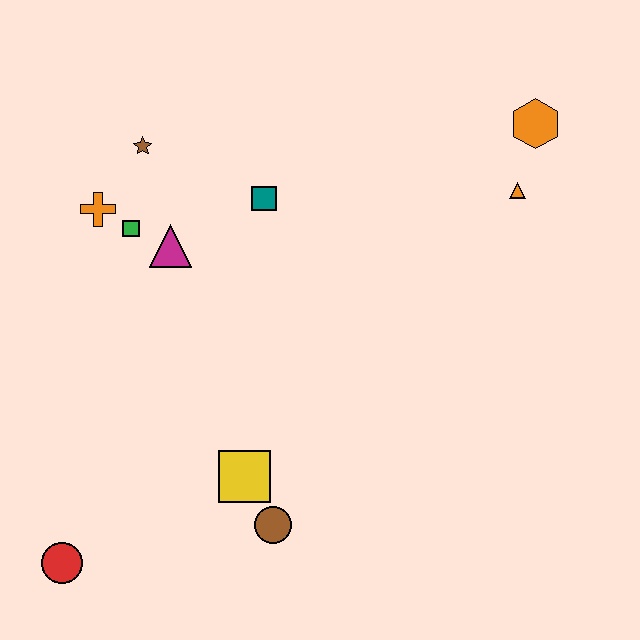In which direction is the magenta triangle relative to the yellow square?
The magenta triangle is above the yellow square.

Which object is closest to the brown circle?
The yellow square is closest to the brown circle.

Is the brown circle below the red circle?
No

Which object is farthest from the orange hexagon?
The red circle is farthest from the orange hexagon.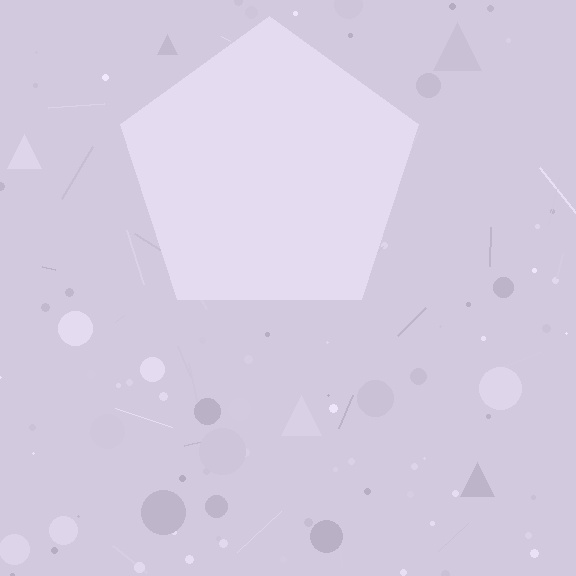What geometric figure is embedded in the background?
A pentagon is embedded in the background.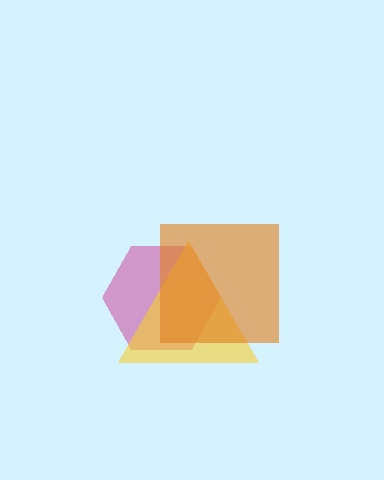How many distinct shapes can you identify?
There are 3 distinct shapes: a magenta hexagon, a yellow triangle, an orange square.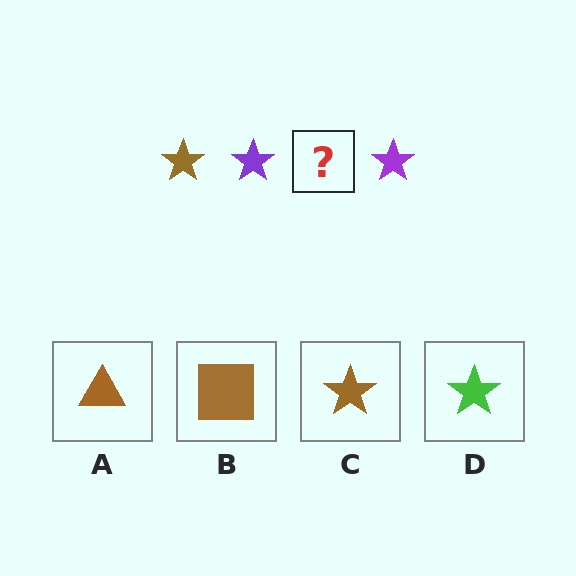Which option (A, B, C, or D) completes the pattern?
C.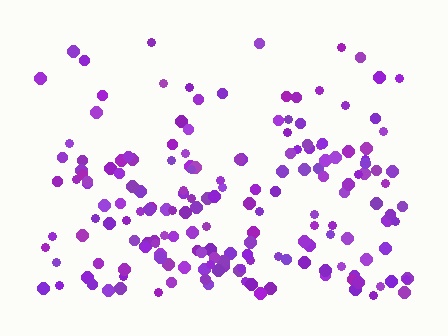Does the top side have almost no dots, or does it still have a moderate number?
Still a moderate number, just noticeably fewer than the bottom.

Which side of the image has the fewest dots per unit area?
The top.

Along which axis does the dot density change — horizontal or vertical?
Vertical.